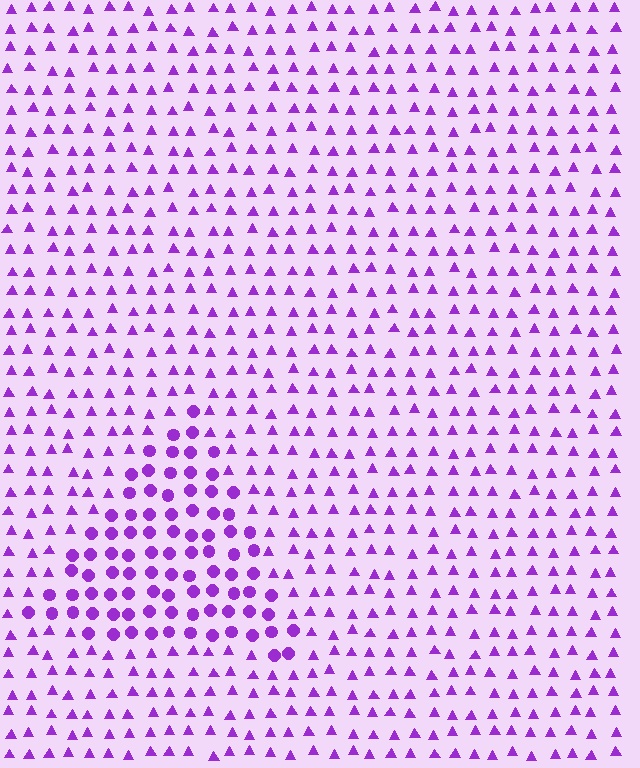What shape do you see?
I see a triangle.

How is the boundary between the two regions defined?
The boundary is defined by a change in element shape: circles inside vs. triangles outside. All elements share the same color and spacing.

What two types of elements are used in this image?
The image uses circles inside the triangle region and triangles outside it.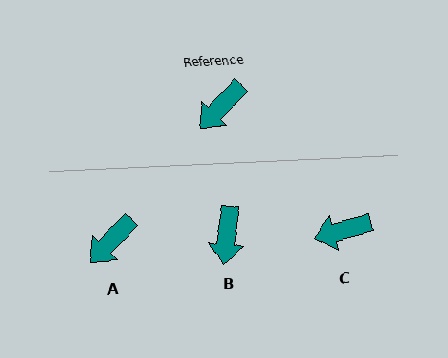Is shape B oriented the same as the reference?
No, it is off by about 37 degrees.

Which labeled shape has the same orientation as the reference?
A.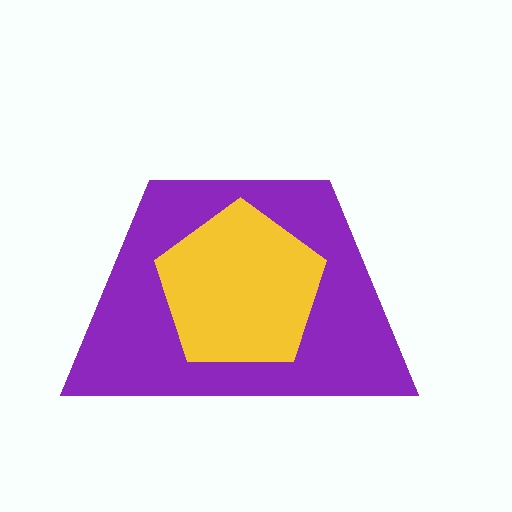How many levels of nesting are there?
2.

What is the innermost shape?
The yellow pentagon.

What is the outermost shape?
The purple trapezoid.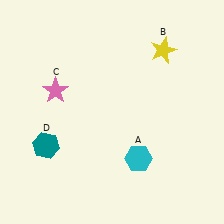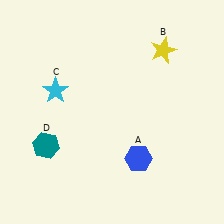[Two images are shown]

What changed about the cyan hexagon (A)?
In Image 1, A is cyan. In Image 2, it changed to blue.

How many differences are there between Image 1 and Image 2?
There are 2 differences between the two images.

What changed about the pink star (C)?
In Image 1, C is pink. In Image 2, it changed to cyan.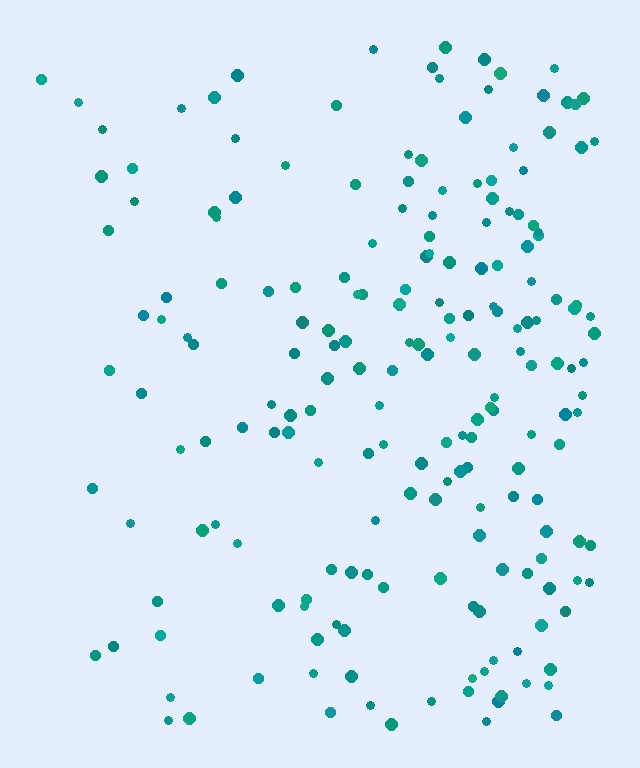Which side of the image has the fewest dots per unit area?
The left.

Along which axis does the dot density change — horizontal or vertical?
Horizontal.